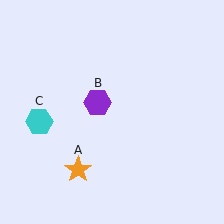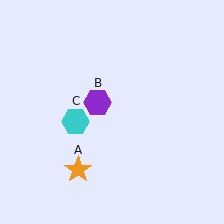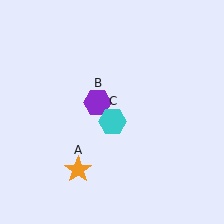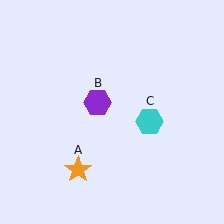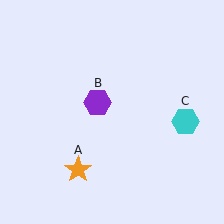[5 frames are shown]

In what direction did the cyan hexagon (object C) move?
The cyan hexagon (object C) moved right.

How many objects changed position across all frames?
1 object changed position: cyan hexagon (object C).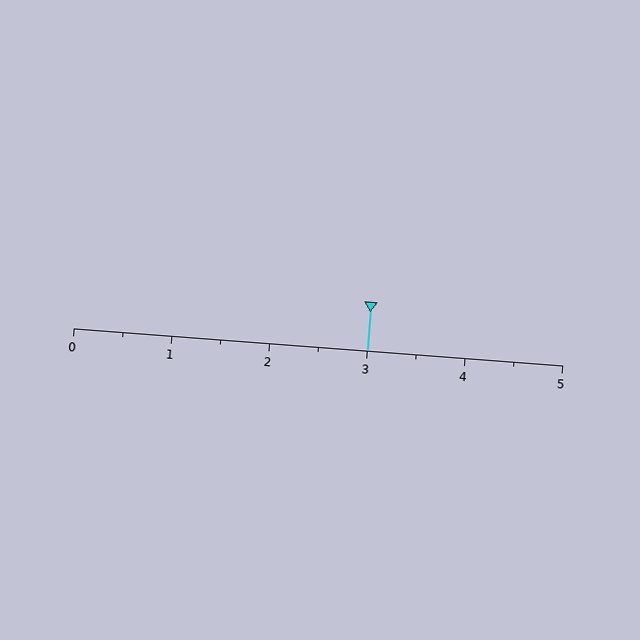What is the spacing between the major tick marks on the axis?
The major ticks are spaced 1 apart.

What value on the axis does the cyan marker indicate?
The marker indicates approximately 3.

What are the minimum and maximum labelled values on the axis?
The axis runs from 0 to 5.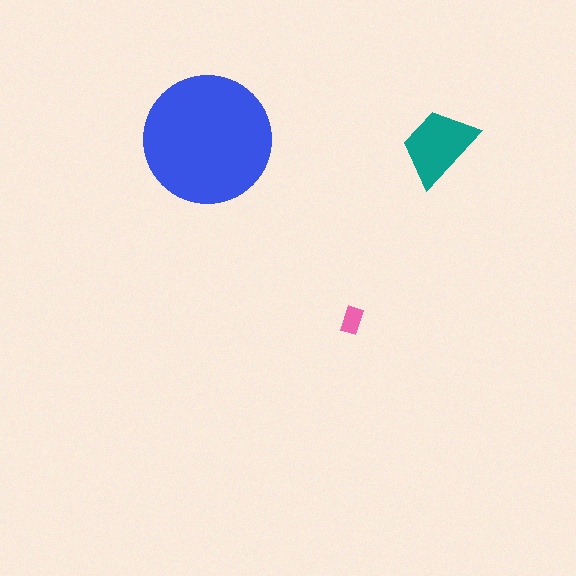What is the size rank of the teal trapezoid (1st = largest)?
2nd.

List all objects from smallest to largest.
The pink rectangle, the teal trapezoid, the blue circle.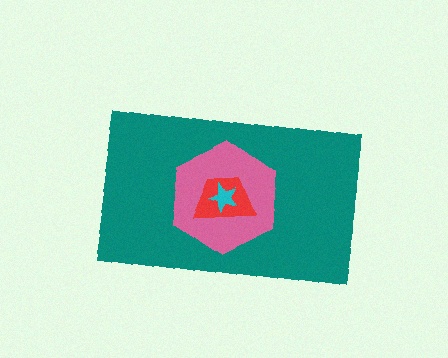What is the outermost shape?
The teal rectangle.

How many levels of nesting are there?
4.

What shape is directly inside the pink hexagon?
The red trapezoid.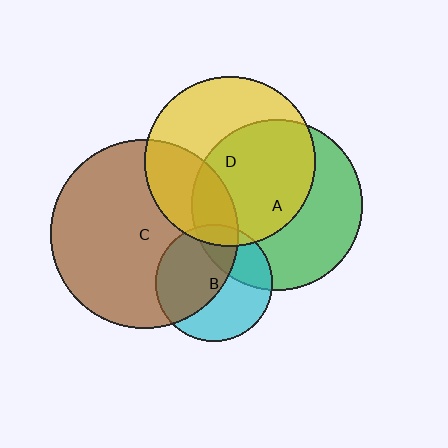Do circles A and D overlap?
Yes.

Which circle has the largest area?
Circle C (brown).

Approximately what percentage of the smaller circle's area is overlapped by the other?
Approximately 55%.